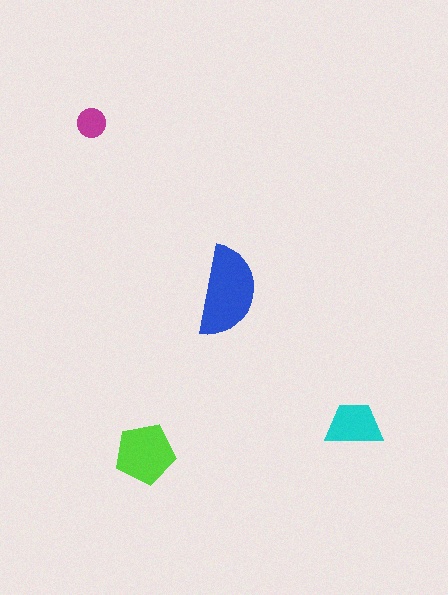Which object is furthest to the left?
The magenta circle is leftmost.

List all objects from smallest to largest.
The magenta circle, the cyan trapezoid, the lime pentagon, the blue semicircle.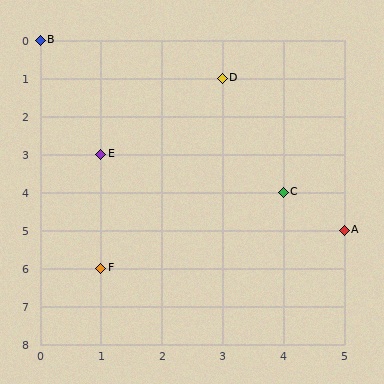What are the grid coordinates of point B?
Point B is at grid coordinates (0, 0).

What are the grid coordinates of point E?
Point E is at grid coordinates (1, 3).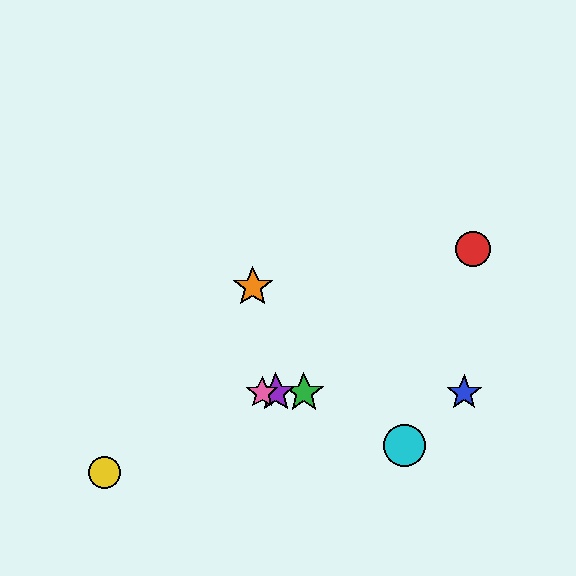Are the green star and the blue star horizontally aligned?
Yes, both are at y≈393.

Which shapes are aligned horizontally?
The blue star, the green star, the purple star, the pink star are aligned horizontally.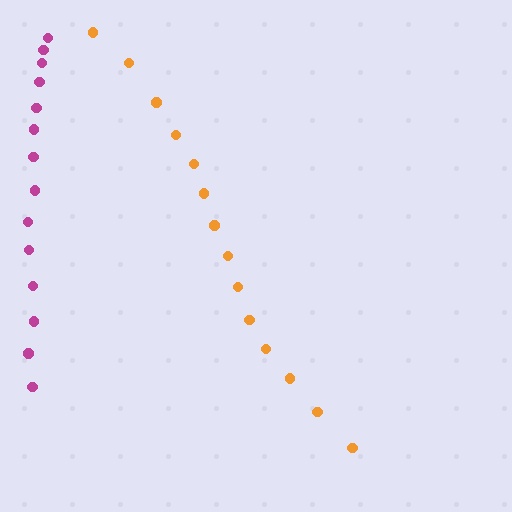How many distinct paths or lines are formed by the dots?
There are 2 distinct paths.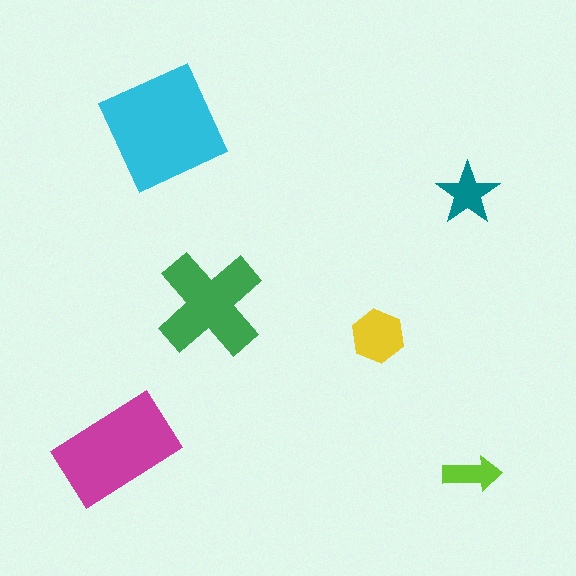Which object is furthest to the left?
The magenta rectangle is leftmost.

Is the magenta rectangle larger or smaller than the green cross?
Larger.